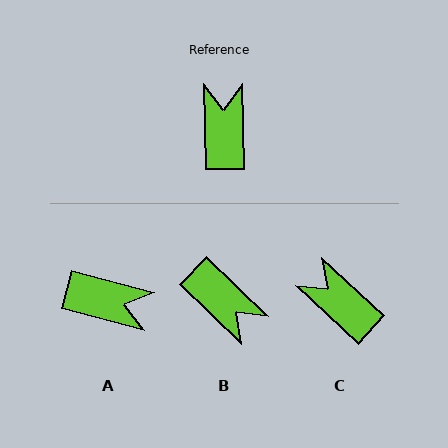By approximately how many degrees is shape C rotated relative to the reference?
Approximately 46 degrees counter-clockwise.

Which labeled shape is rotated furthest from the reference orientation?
B, about 135 degrees away.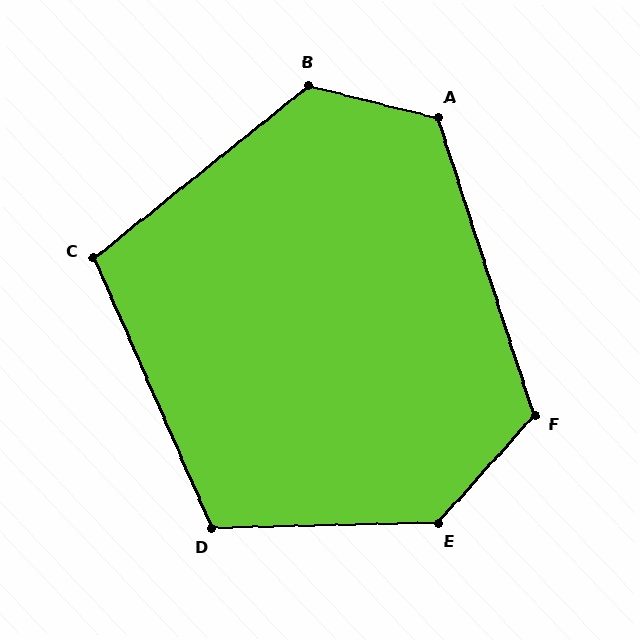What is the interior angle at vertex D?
Approximately 112 degrees (obtuse).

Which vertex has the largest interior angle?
E, at approximately 133 degrees.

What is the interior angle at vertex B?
Approximately 128 degrees (obtuse).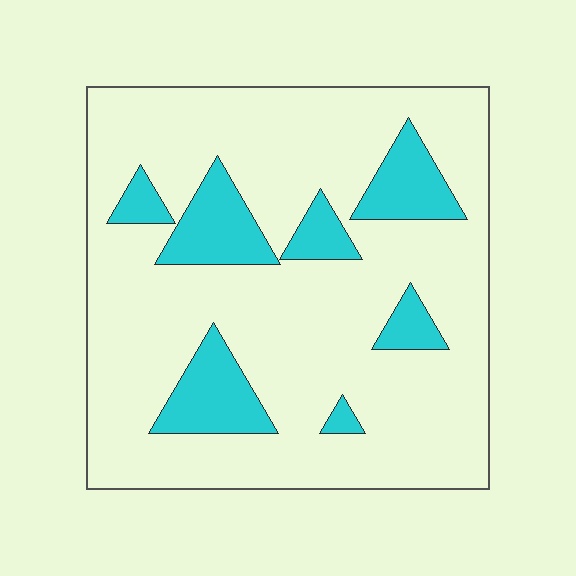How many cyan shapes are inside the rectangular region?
7.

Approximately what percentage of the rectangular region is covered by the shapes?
Approximately 20%.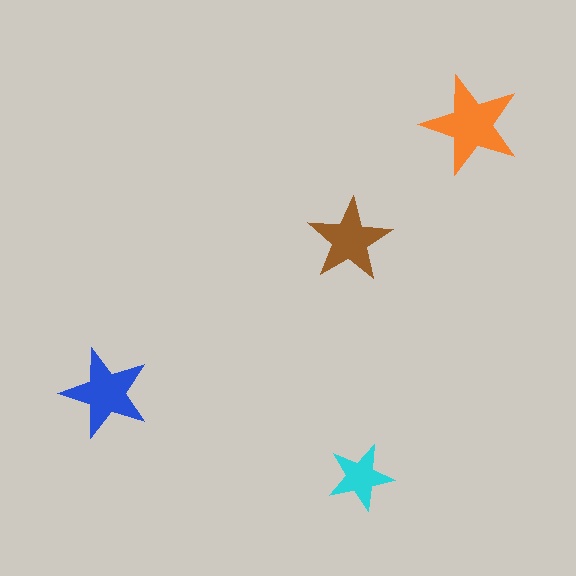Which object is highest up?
The orange star is topmost.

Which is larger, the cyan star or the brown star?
The brown one.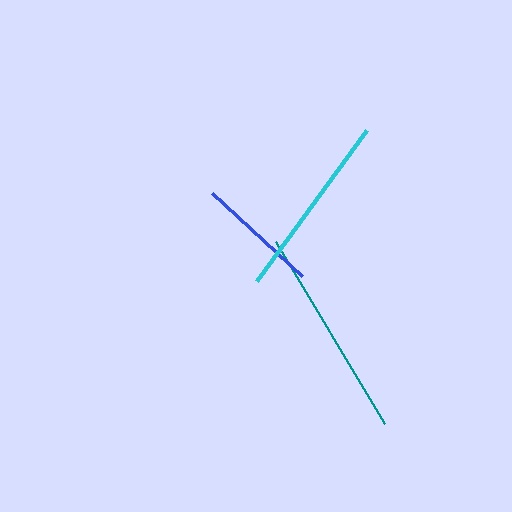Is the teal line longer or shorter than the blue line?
The teal line is longer than the blue line.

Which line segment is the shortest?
The blue line is the shortest at approximately 123 pixels.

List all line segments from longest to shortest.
From longest to shortest: teal, cyan, blue.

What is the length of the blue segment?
The blue segment is approximately 123 pixels long.